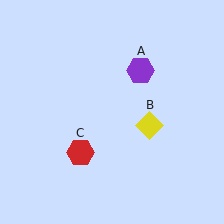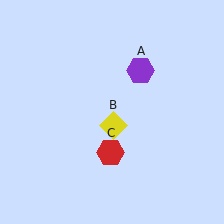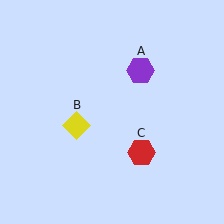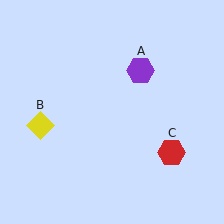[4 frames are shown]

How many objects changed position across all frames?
2 objects changed position: yellow diamond (object B), red hexagon (object C).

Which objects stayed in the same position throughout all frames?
Purple hexagon (object A) remained stationary.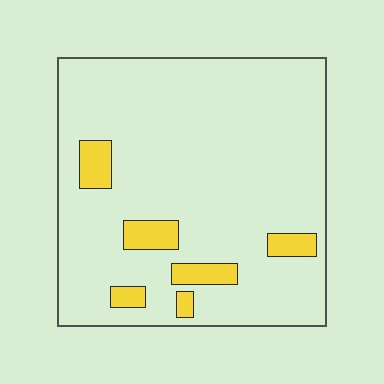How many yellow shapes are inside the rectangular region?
6.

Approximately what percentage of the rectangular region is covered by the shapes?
Approximately 10%.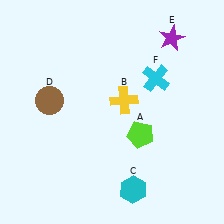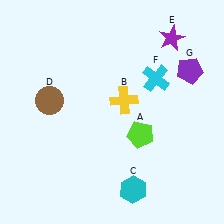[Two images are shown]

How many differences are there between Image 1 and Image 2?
There is 1 difference between the two images.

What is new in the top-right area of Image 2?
A purple pentagon (G) was added in the top-right area of Image 2.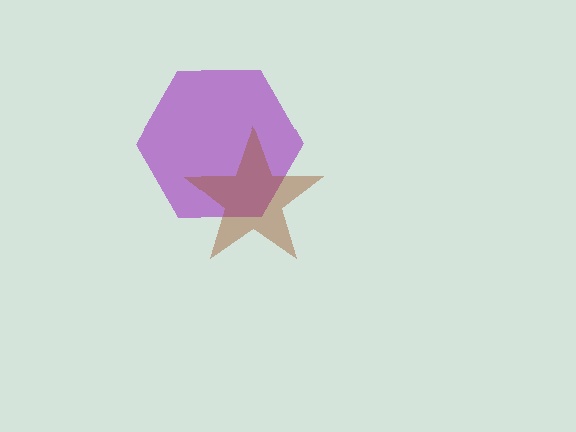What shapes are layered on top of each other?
The layered shapes are: a purple hexagon, a brown star.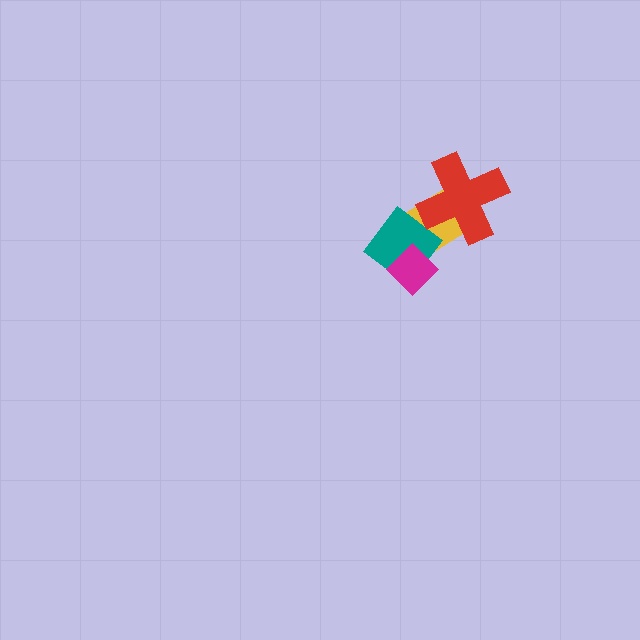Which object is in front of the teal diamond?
The magenta diamond is in front of the teal diamond.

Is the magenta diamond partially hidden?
No, no other shape covers it.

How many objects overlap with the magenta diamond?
2 objects overlap with the magenta diamond.